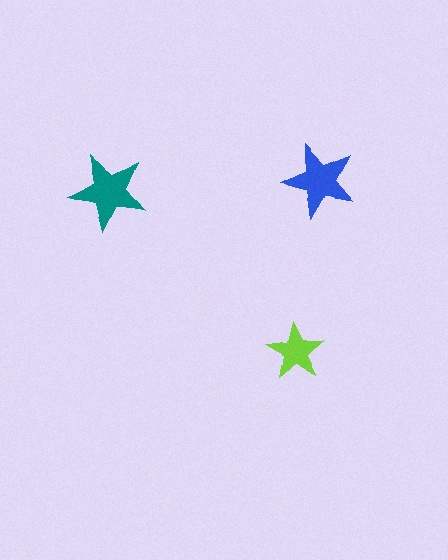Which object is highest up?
The blue star is topmost.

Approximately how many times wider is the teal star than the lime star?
About 1.5 times wider.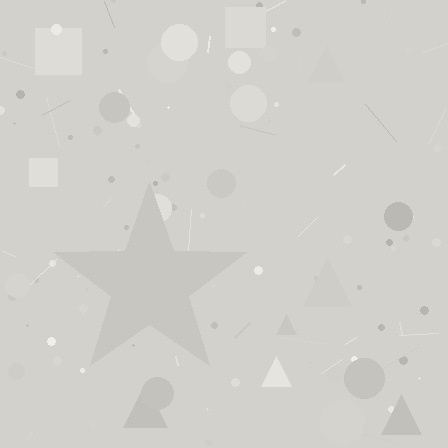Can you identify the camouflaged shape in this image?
The camouflaged shape is a star.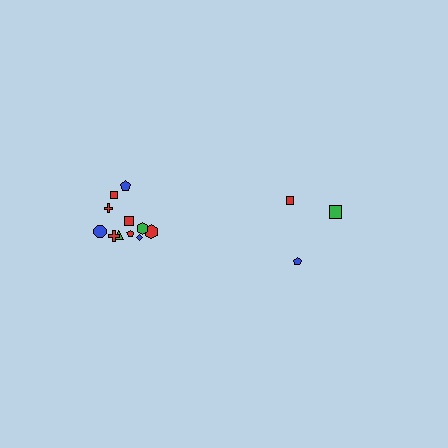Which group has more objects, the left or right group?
The left group.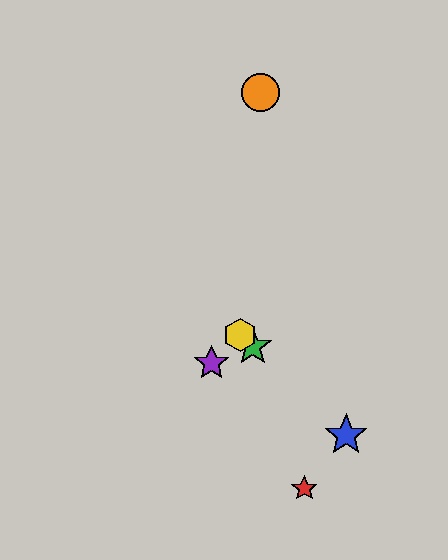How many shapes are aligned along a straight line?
3 shapes (the blue star, the green star, the yellow hexagon) are aligned along a straight line.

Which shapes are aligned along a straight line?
The blue star, the green star, the yellow hexagon are aligned along a straight line.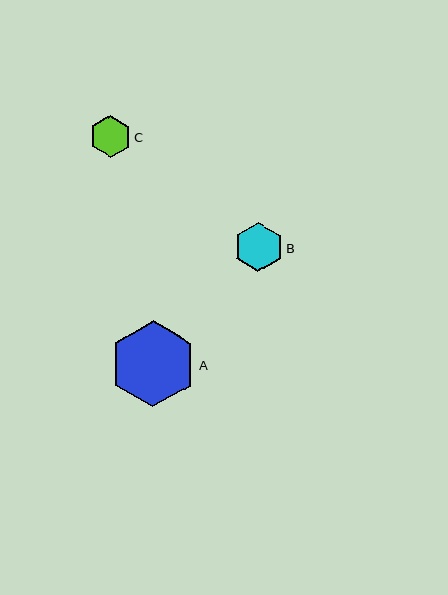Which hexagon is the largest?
Hexagon A is the largest with a size of approximately 86 pixels.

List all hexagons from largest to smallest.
From largest to smallest: A, B, C.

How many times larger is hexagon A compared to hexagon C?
Hexagon A is approximately 2.0 times the size of hexagon C.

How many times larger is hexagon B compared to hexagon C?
Hexagon B is approximately 1.2 times the size of hexagon C.